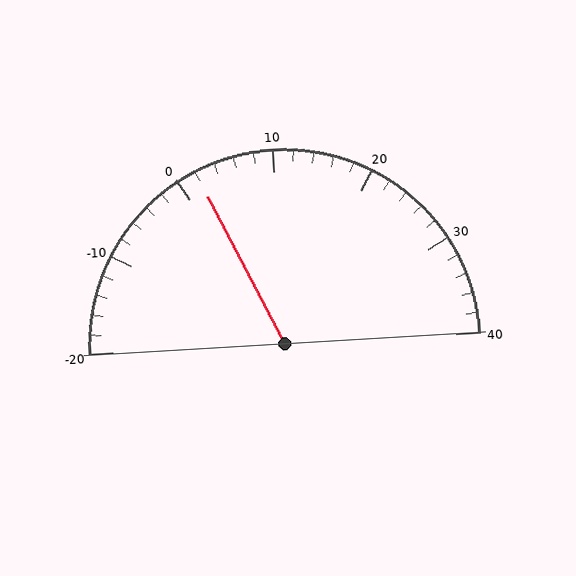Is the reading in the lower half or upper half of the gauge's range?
The reading is in the lower half of the range (-20 to 40).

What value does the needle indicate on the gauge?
The needle indicates approximately 2.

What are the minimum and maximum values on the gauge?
The gauge ranges from -20 to 40.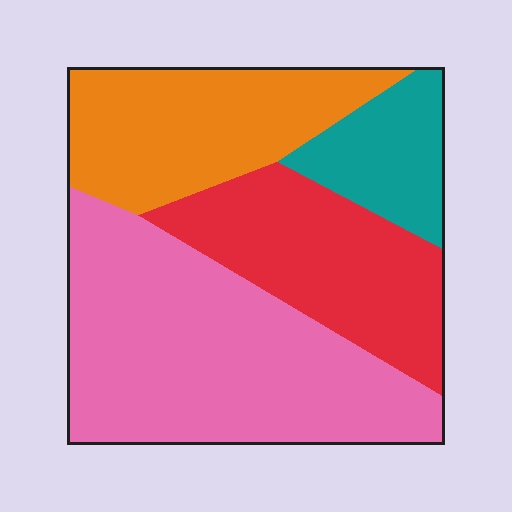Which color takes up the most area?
Pink, at roughly 40%.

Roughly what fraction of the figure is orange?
Orange takes up less than a quarter of the figure.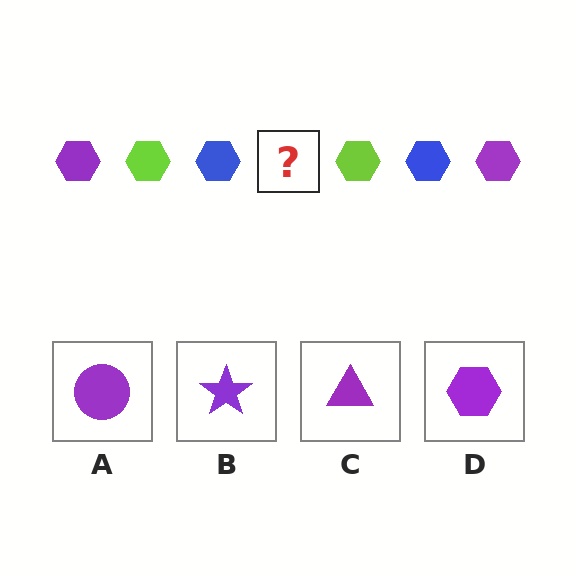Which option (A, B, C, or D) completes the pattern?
D.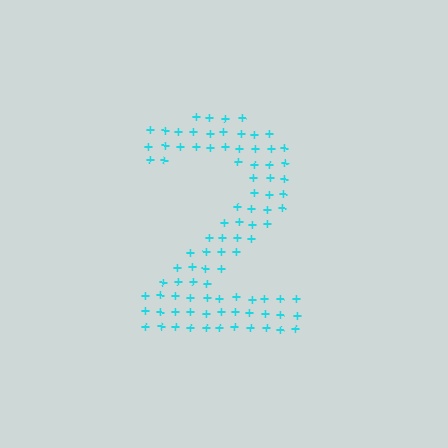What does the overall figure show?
The overall figure shows the digit 2.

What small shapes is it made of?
It is made of small plus signs.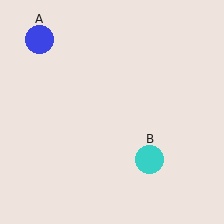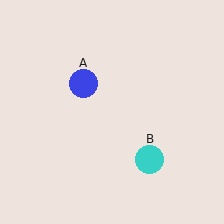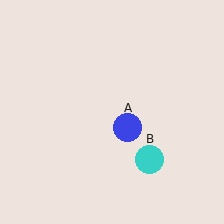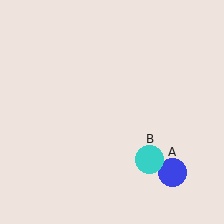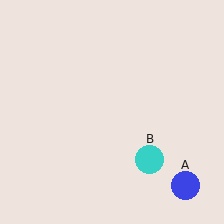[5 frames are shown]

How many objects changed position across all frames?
1 object changed position: blue circle (object A).